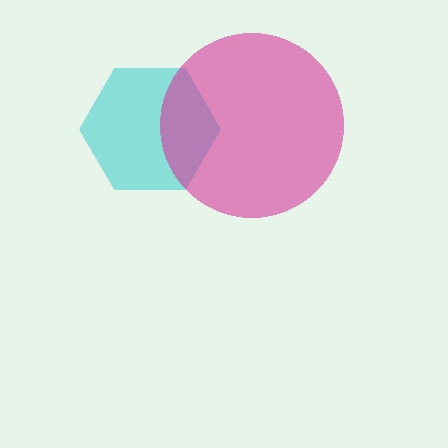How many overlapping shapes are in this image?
There are 2 overlapping shapes in the image.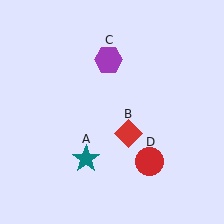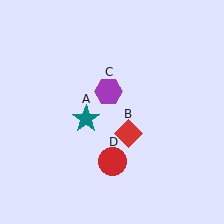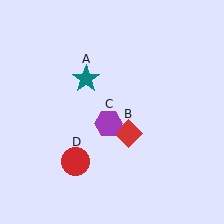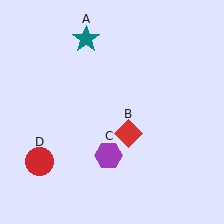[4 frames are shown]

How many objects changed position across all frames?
3 objects changed position: teal star (object A), purple hexagon (object C), red circle (object D).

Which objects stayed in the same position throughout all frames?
Red diamond (object B) remained stationary.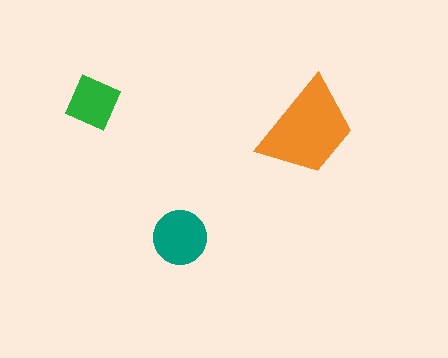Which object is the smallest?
The green square.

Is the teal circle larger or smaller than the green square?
Larger.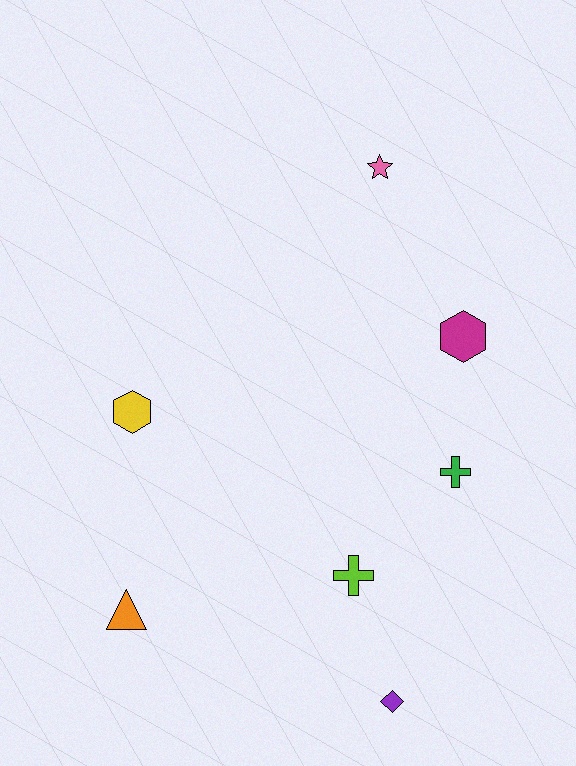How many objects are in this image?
There are 7 objects.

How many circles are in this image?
There are no circles.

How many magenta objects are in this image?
There is 1 magenta object.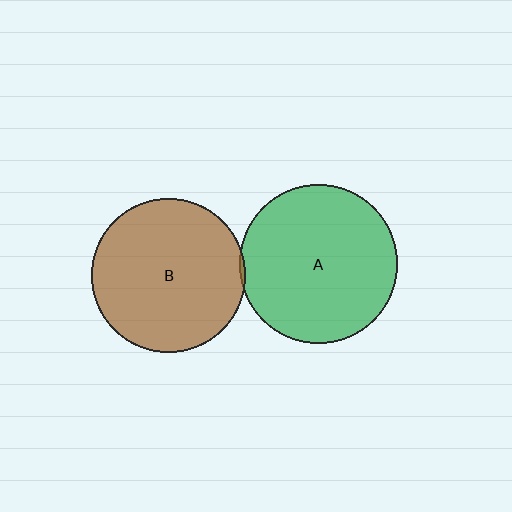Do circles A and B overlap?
Yes.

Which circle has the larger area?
Circle A (green).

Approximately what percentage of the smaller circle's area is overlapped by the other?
Approximately 5%.